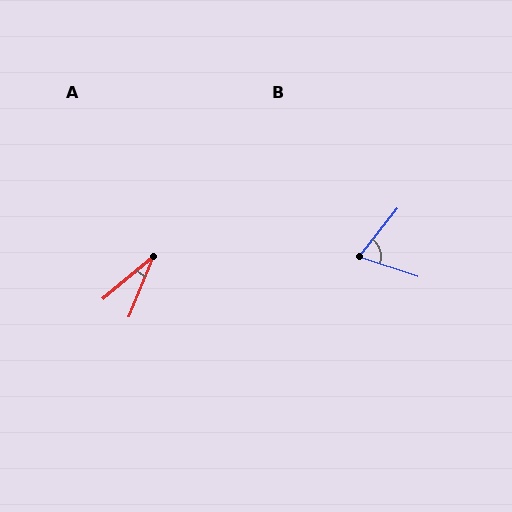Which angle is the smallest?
A, at approximately 28 degrees.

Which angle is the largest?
B, at approximately 70 degrees.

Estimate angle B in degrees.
Approximately 70 degrees.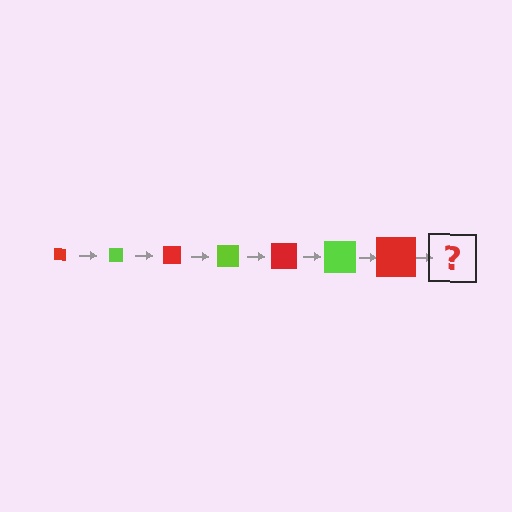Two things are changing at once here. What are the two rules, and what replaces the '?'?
The two rules are that the square grows larger each step and the color cycles through red and lime. The '?' should be a lime square, larger than the previous one.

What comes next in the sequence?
The next element should be a lime square, larger than the previous one.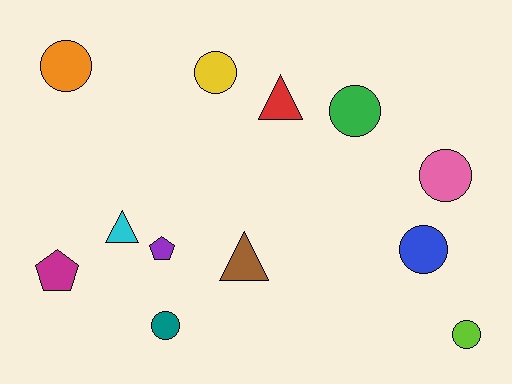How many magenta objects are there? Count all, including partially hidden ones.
There is 1 magenta object.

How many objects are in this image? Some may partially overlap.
There are 12 objects.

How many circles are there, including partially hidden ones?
There are 7 circles.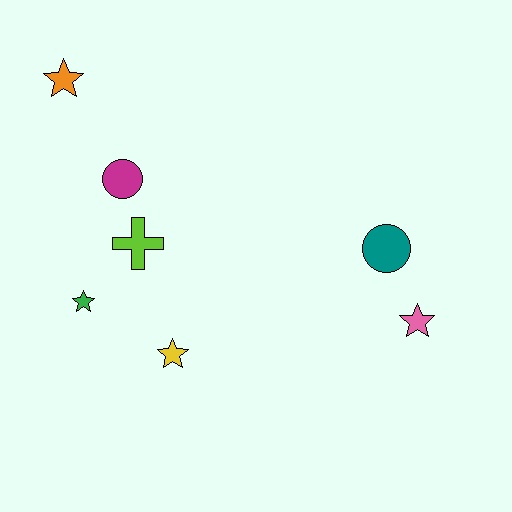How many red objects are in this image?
There are no red objects.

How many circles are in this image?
There are 2 circles.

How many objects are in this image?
There are 7 objects.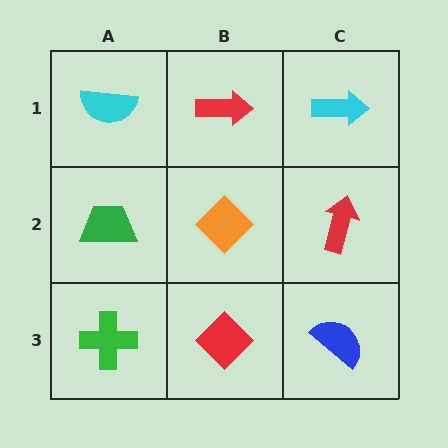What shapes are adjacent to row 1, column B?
An orange diamond (row 2, column B), a cyan semicircle (row 1, column A), a cyan arrow (row 1, column C).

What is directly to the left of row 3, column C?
A red diamond.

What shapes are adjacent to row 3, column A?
A green trapezoid (row 2, column A), a red diamond (row 3, column B).